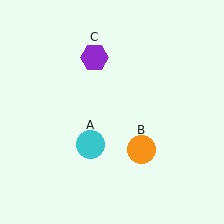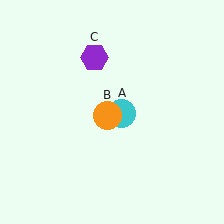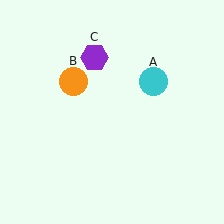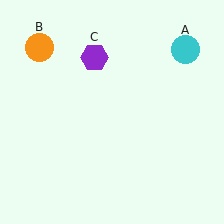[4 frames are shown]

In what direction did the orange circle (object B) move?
The orange circle (object B) moved up and to the left.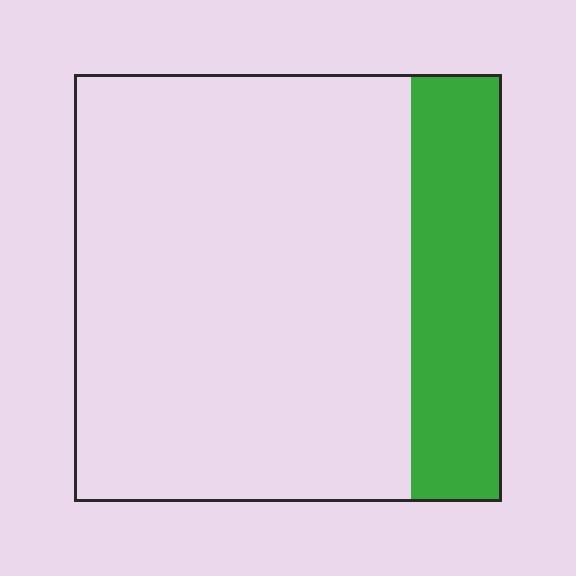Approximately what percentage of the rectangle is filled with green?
Approximately 20%.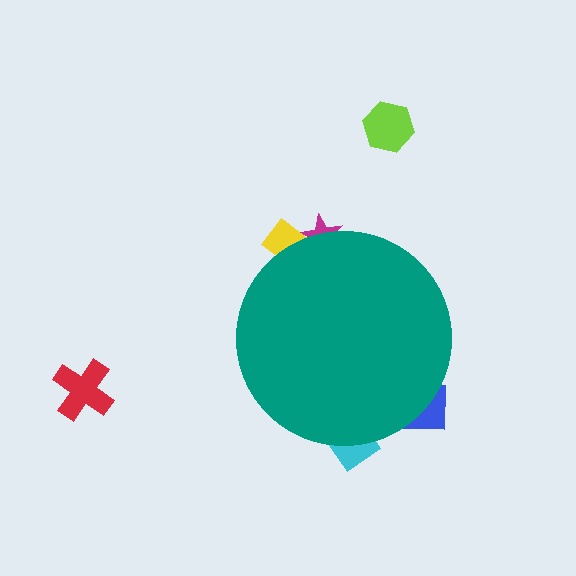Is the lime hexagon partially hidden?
No, the lime hexagon is fully visible.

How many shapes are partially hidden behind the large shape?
4 shapes are partially hidden.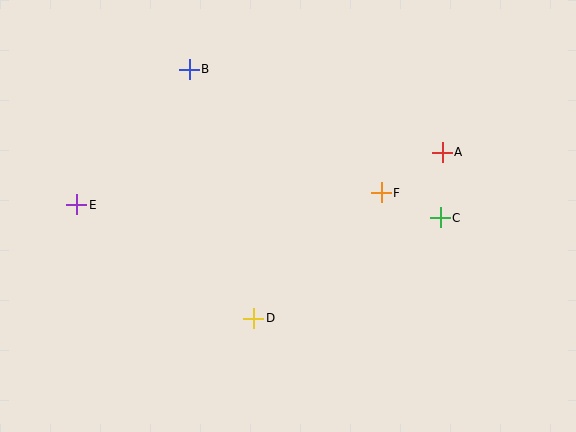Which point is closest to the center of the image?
Point F at (381, 193) is closest to the center.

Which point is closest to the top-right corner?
Point A is closest to the top-right corner.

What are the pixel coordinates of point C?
Point C is at (440, 218).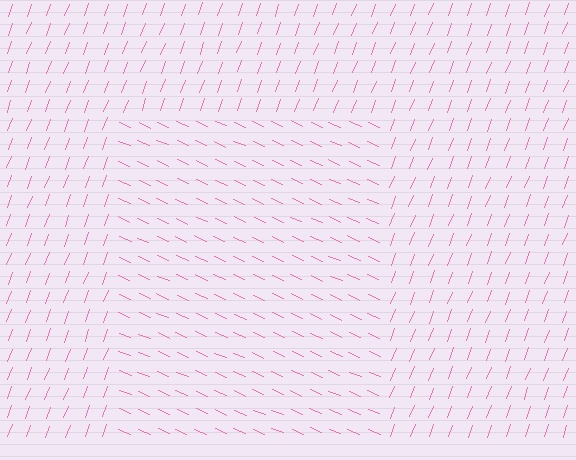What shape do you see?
I see a rectangle.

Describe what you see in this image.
The image is filled with small pink line segments. A rectangle region in the image has lines oriented differently from the surrounding lines, creating a visible texture boundary.